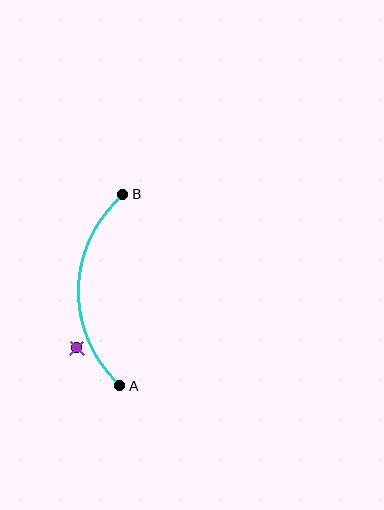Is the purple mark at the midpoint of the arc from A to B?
No — the purple mark does not lie on the arc at all. It sits slightly outside the curve.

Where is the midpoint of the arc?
The arc midpoint is the point on the curve farthest from the straight line joining A and B. It sits to the left of that line.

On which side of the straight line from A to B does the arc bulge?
The arc bulges to the left of the straight line connecting A and B.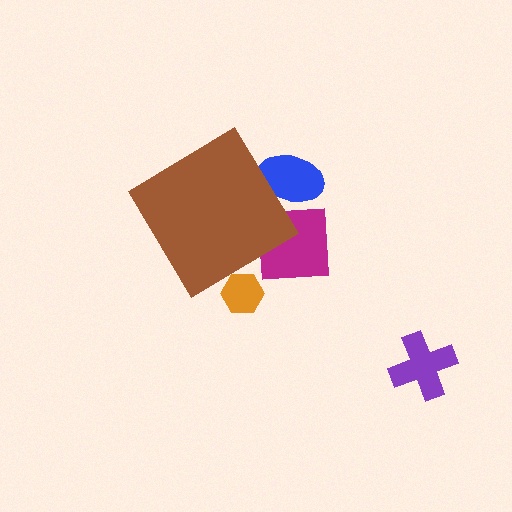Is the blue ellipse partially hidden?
Yes, the blue ellipse is partially hidden behind the brown diamond.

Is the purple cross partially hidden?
No, the purple cross is fully visible.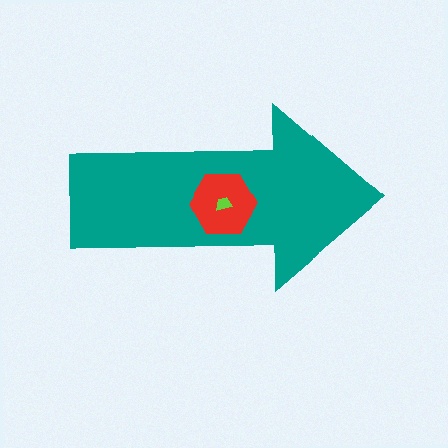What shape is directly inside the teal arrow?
The red hexagon.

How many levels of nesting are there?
3.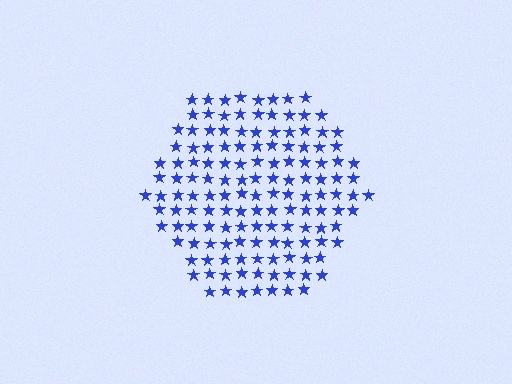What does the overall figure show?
The overall figure shows a hexagon.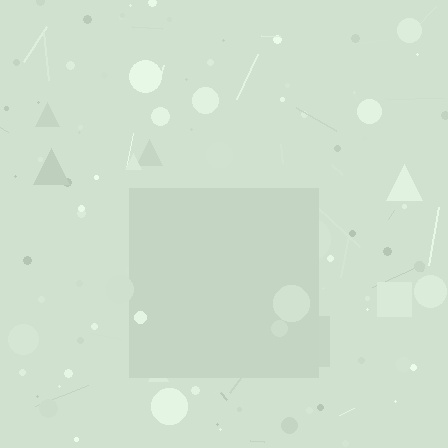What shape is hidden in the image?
A square is hidden in the image.